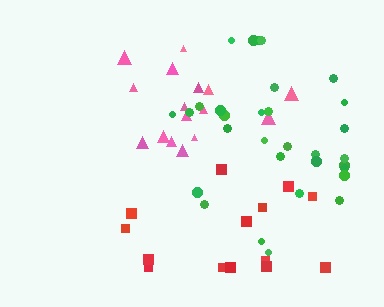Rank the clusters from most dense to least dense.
pink, green, red.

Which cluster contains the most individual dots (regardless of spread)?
Green (31).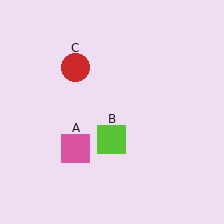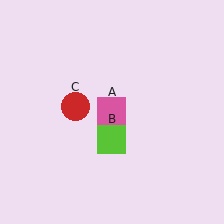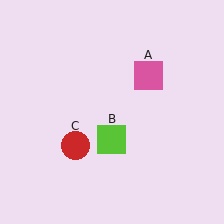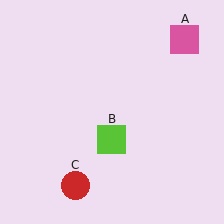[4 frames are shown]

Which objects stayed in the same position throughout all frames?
Lime square (object B) remained stationary.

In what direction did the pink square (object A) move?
The pink square (object A) moved up and to the right.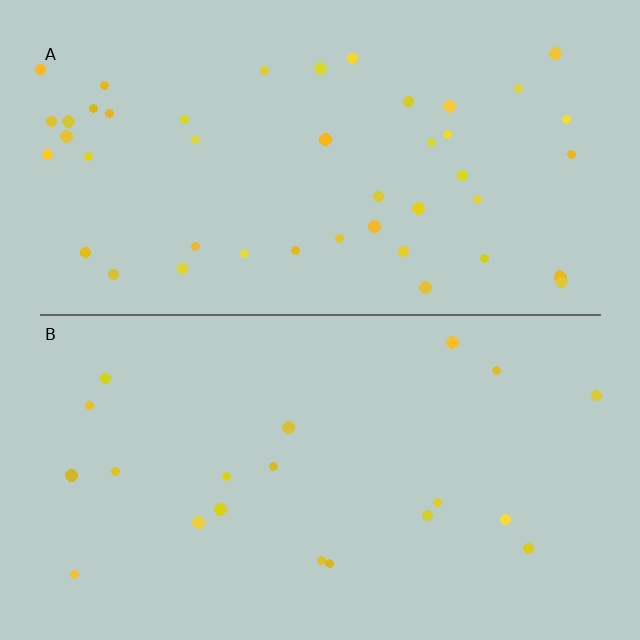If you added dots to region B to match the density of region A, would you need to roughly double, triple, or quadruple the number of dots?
Approximately double.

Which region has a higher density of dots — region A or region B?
A (the top).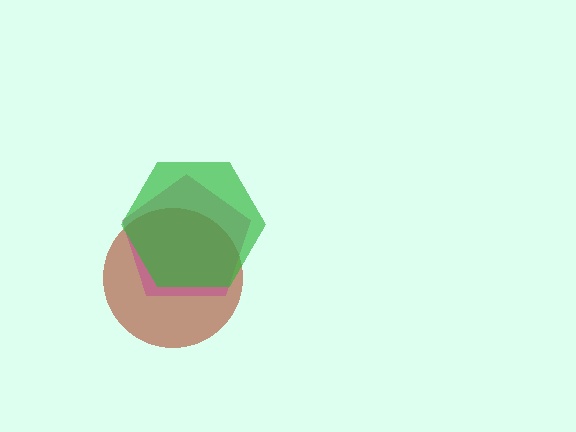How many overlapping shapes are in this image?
There are 3 overlapping shapes in the image.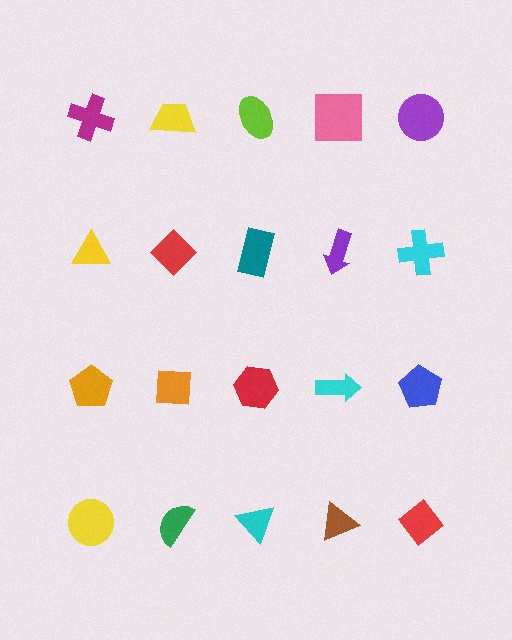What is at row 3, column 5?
A blue pentagon.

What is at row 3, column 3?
A red hexagon.